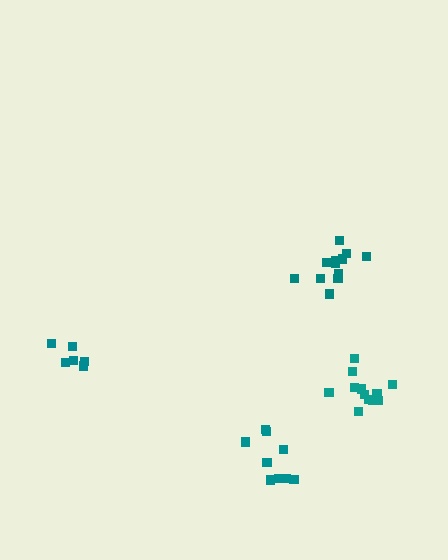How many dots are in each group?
Group 1: 6 dots, Group 2: 12 dots, Group 3: 12 dots, Group 4: 9 dots (39 total).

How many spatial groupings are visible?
There are 4 spatial groupings.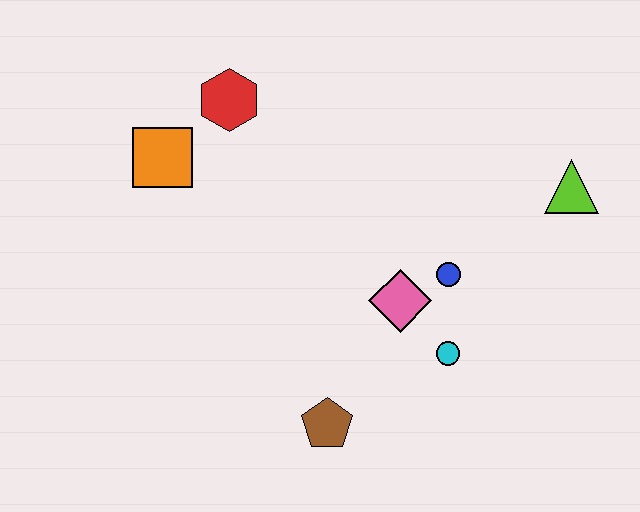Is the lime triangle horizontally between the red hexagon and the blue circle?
No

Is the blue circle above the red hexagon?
No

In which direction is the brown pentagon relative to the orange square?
The brown pentagon is below the orange square.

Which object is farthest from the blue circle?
The orange square is farthest from the blue circle.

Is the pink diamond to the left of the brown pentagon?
No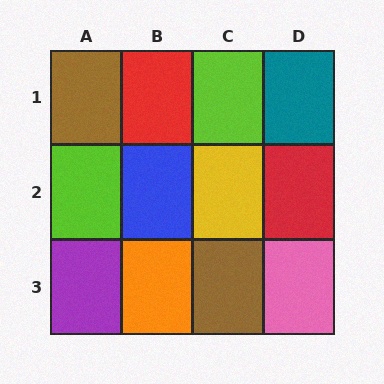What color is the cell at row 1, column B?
Red.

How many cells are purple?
1 cell is purple.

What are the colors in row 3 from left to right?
Purple, orange, brown, pink.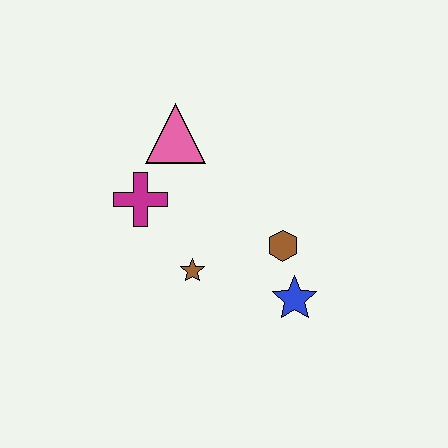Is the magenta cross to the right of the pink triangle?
No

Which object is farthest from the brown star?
The pink triangle is farthest from the brown star.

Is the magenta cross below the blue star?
No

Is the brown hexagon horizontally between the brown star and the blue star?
Yes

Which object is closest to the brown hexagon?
The blue star is closest to the brown hexagon.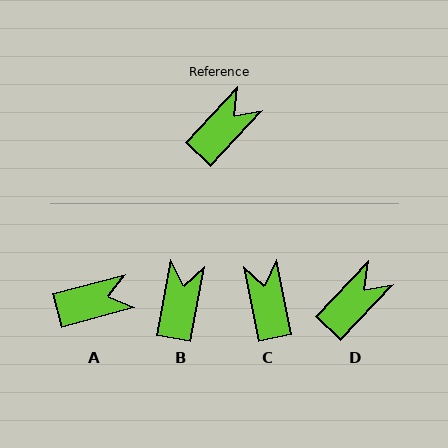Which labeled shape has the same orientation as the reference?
D.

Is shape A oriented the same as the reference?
No, it is off by about 32 degrees.